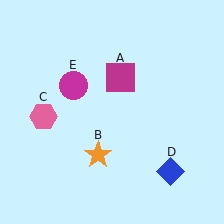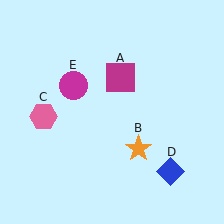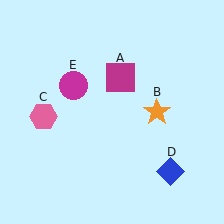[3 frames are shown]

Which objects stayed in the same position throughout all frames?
Magenta square (object A) and pink hexagon (object C) and blue diamond (object D) and magenta circle (object E) remained stationary.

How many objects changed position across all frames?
1 object changed position: orange star (object B).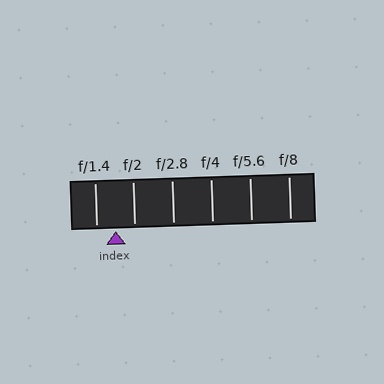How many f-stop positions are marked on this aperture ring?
There are 6 f-stop positions marked.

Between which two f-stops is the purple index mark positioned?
The index mark is between f/1.4 and f/2.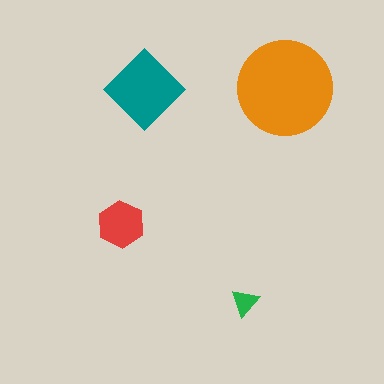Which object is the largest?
The orange circle.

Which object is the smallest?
The green triangle.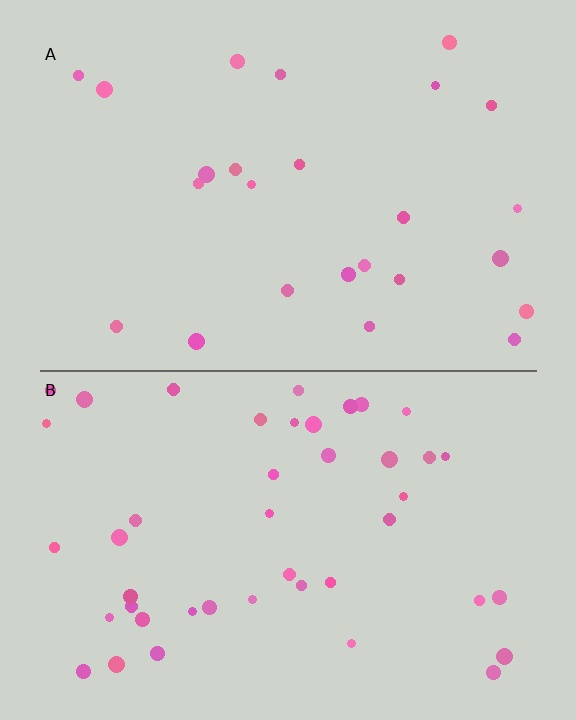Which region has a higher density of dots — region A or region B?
B (the bottom).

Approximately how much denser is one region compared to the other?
Approximately 1.8× — region B over region A.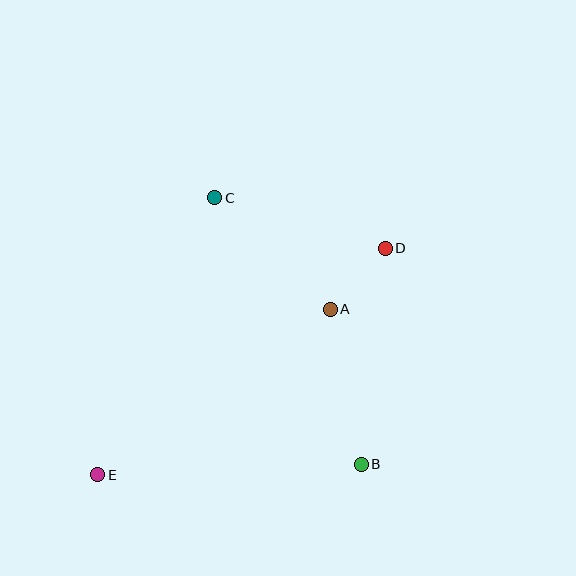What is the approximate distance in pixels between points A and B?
The distance between A and B is approximately 158 pixels.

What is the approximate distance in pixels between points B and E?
The distance between B and E is approximately 264 pixels.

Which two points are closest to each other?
Points A and D are closest to each other.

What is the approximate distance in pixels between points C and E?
The distance between C and E is approximately 300 pixels.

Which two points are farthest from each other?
Points D and E are farthest from each other.